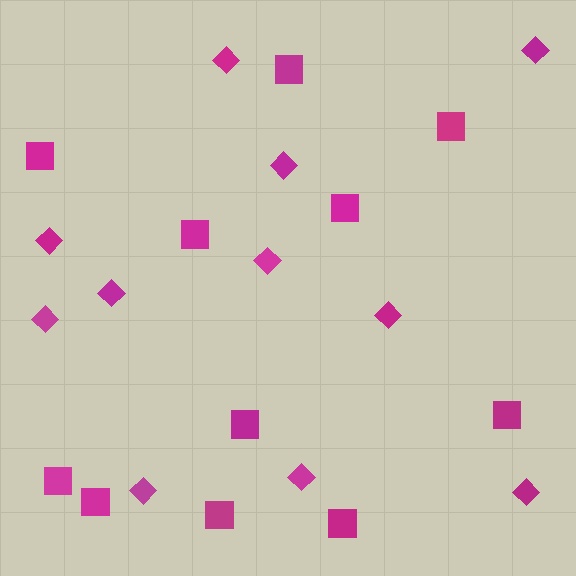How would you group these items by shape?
There are 2 groups: one group of squares (11) and one group of diamonds (11).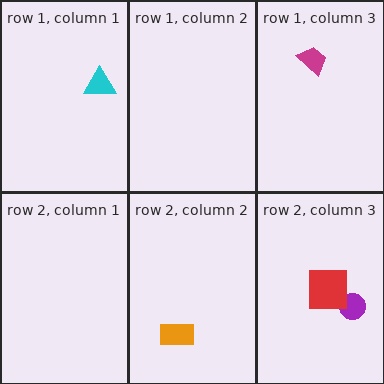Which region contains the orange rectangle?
The row 2, column 2 region.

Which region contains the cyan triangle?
The row 1, column 1 region.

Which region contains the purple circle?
The row 2, column 3 region.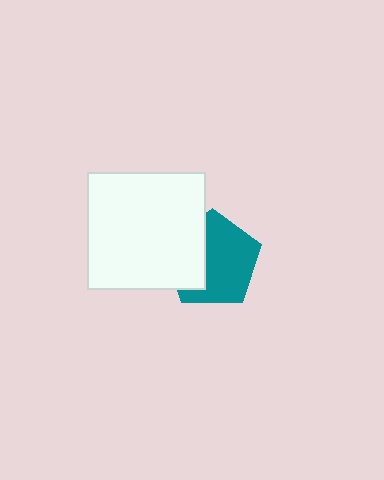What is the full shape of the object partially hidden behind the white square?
The partially hidden object is a teal pentagon.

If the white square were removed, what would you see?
You would see the complete teal pentagon.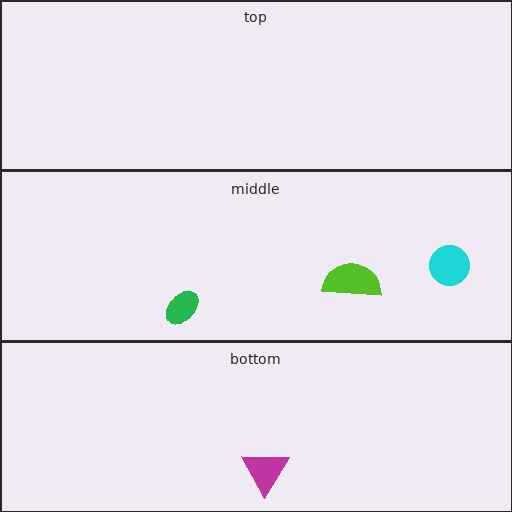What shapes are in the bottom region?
The magenta triangle.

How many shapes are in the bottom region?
1.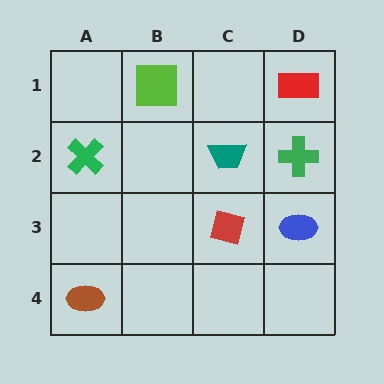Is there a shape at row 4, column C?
No, that cell is empty.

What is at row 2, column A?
A green cross.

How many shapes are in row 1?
2 shapes.